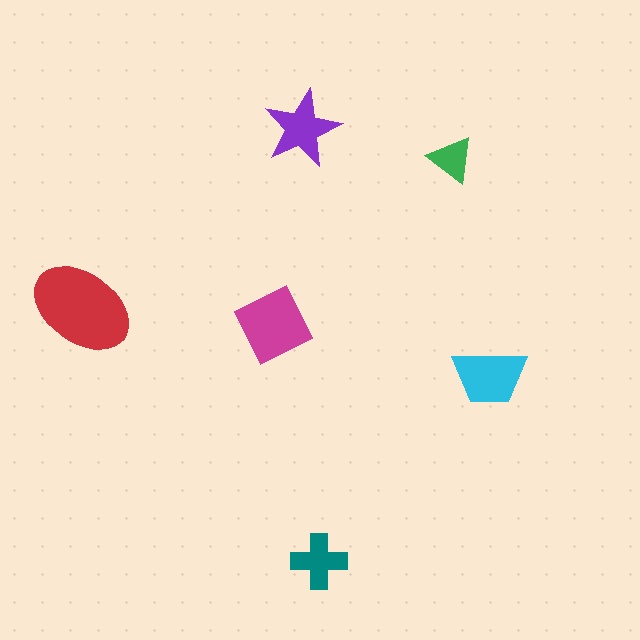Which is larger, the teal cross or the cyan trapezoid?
The cyan trapezoid.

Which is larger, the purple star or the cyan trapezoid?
The cyan trapezoid.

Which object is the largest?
The red ellipse.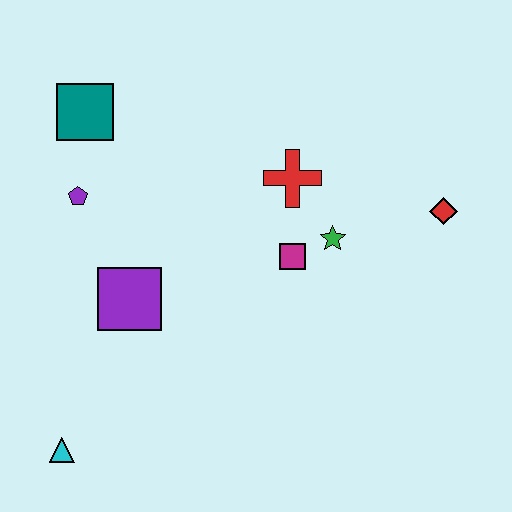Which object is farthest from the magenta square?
The cyan triangle is farthest from the magenta square.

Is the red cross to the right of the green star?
No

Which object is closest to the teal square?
The purple pentagon is closest to the teal square.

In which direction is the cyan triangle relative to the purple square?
The cyan triangle is below the purple square.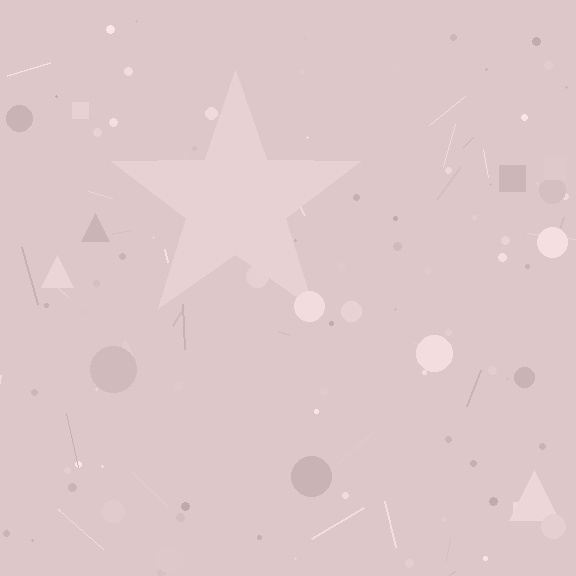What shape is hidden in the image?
A star is hidden in the image.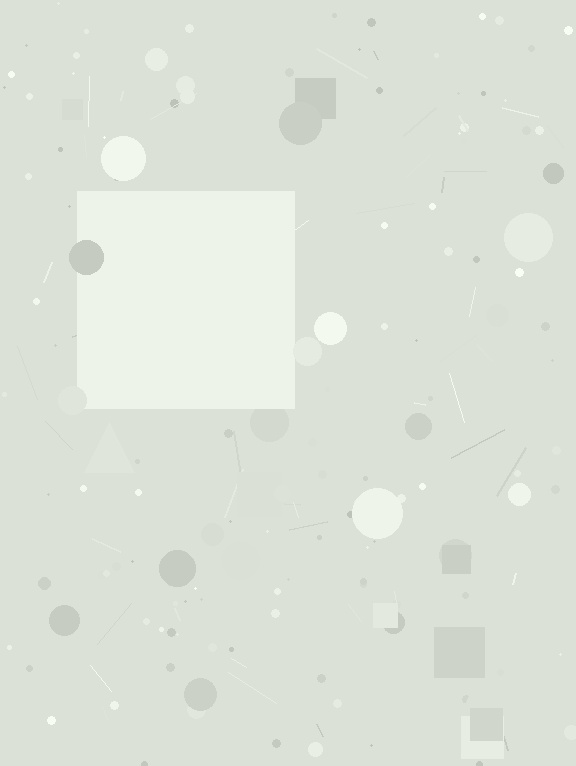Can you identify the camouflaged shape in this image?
The camouflaged shape is a square.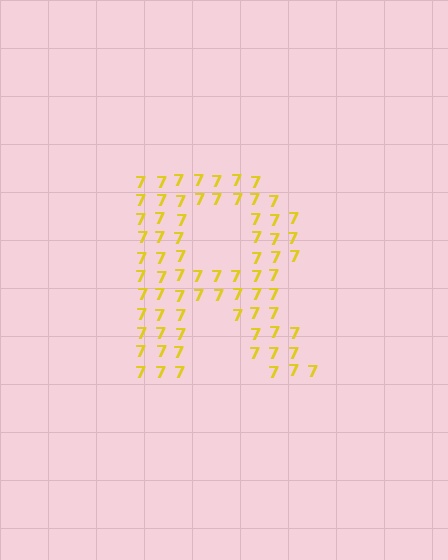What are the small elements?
The small elements are digit 7's.